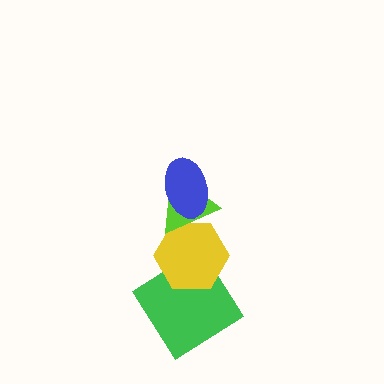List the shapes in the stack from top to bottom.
From top to bottom: the blue ellipse, the lime triangle, the yellow hexagon, the green diamond.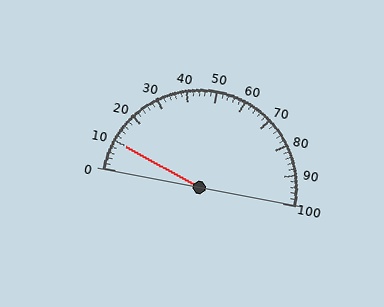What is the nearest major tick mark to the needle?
The nearest major tick mark is 10.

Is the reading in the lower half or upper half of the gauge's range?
The reading is in the lower half of the range (0 to 100).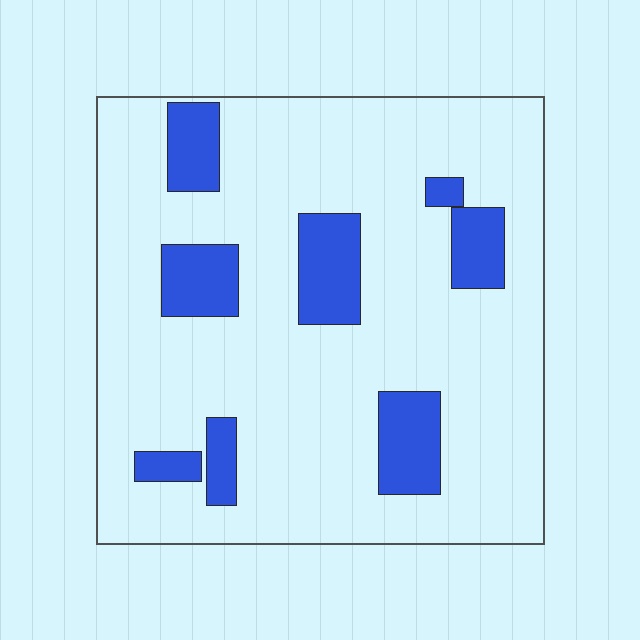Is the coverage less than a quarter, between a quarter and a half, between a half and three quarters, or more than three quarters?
Less than a quarter.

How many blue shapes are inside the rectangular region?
8.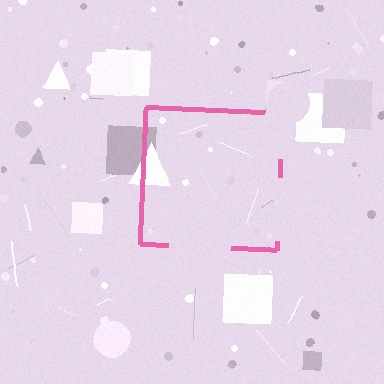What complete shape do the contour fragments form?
The contour fragments form a square.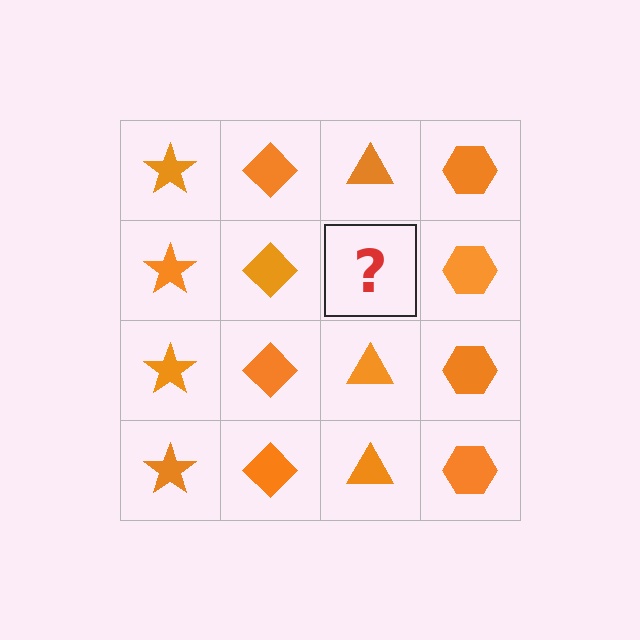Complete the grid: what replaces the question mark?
The question mark should be replaced with an orange triangle.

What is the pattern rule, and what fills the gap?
The rule is that each column has a consistent shape. The gap should be filled with an orange triangle.